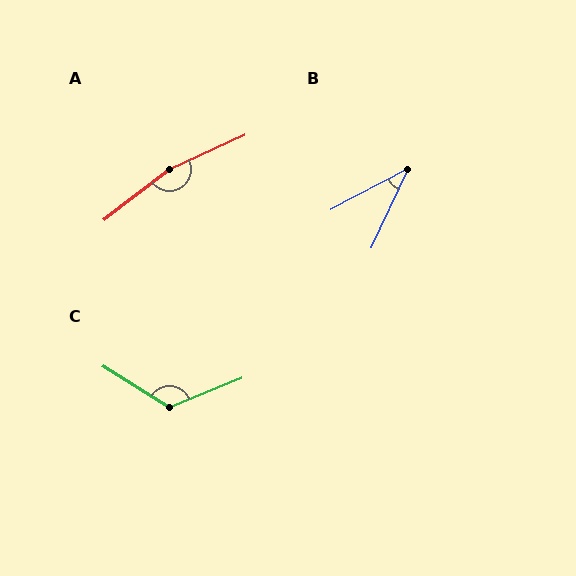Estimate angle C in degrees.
Approximately 126 degrees.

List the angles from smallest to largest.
B (37°), C (126°), A (168°).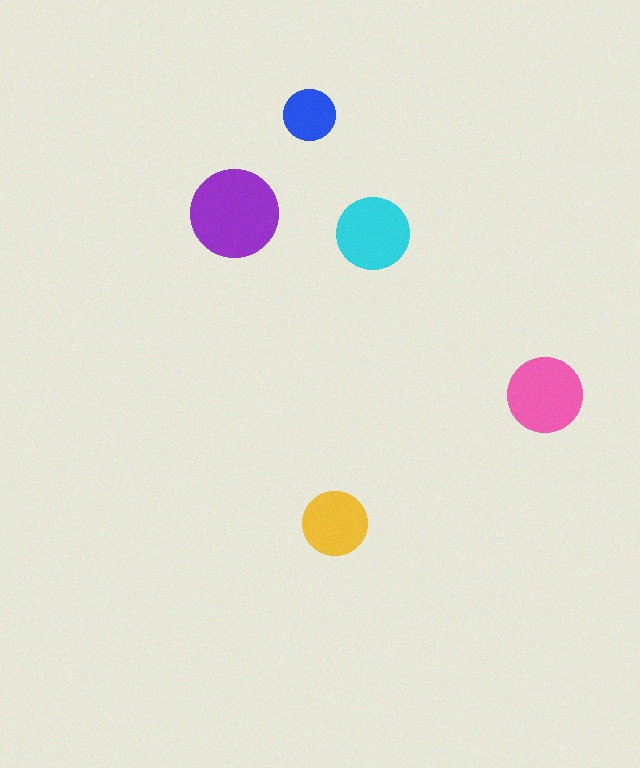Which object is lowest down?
The yellow circle is bottommost.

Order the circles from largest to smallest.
the purple one, the pink one, the cyan one, the yellow one, the blue one.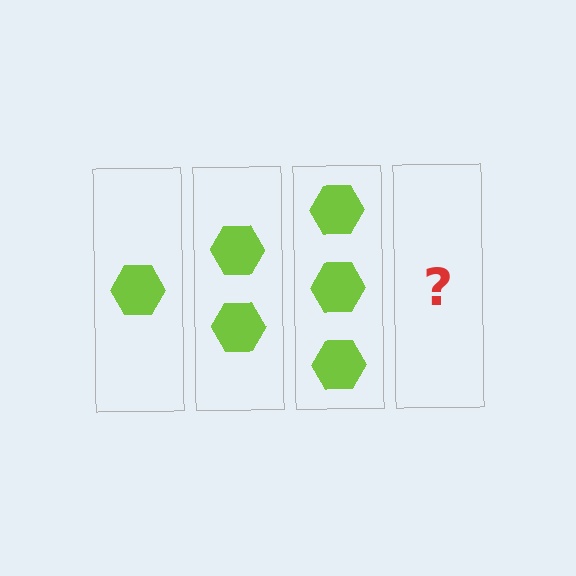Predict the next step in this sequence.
The next step is 4 hexagons.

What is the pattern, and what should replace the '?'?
The pattern is that each step adds one more hexagon. The '?' should be 4 hexagons.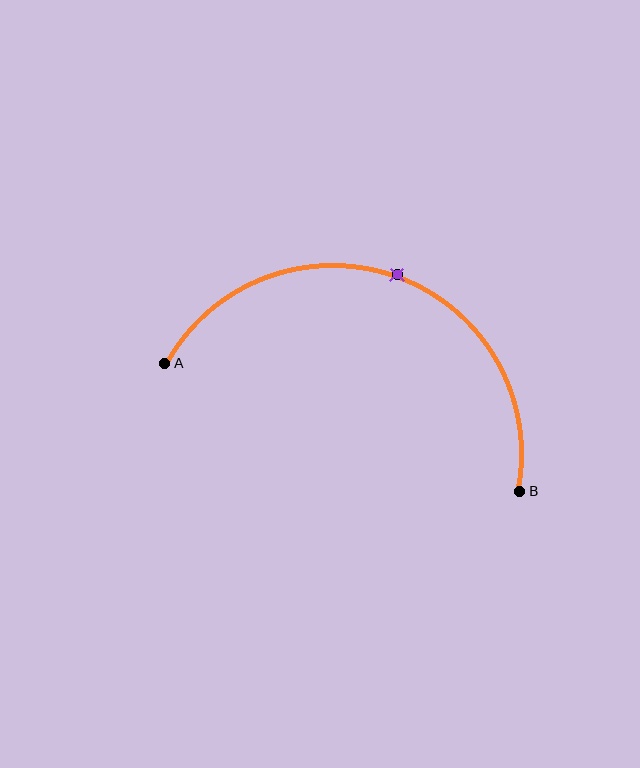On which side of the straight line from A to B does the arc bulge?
The arc bulges above the straight line connecting A and B.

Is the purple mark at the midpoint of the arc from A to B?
Yes. The purple mark lies on the arc at equal arc-length from both A and B — it is the arc midpoint.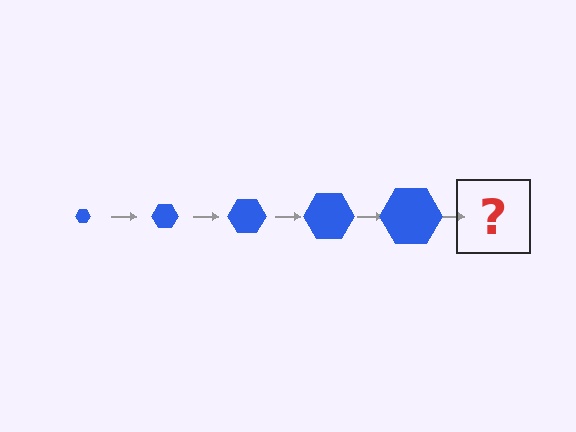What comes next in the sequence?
The next element should be a blue hexagon, larger than the previous one.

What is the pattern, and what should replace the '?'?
The pattern is that the hexagon gets progressively larger each step. The '?' should be a blue hexagon, larger than the previous one.